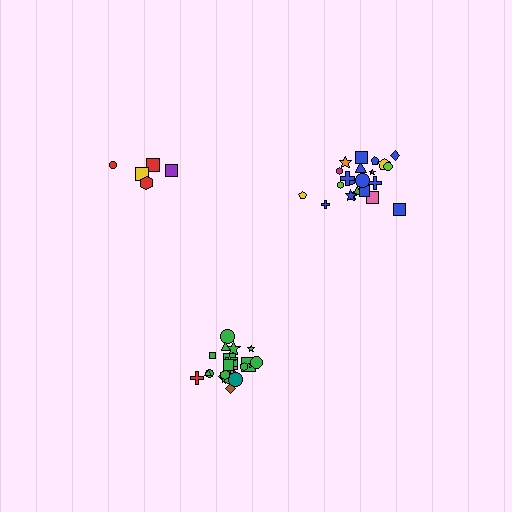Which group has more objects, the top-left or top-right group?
The top-right group.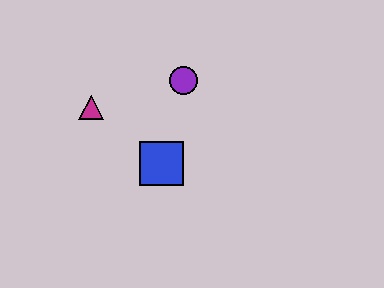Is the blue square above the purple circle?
No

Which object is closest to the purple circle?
The blue square is closest to the purple circle.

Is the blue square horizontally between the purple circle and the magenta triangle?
Yes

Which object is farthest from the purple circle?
The magenta triangle is farthest from the purple circle.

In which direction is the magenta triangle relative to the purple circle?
The magenta triangle is to the left of the purple circle.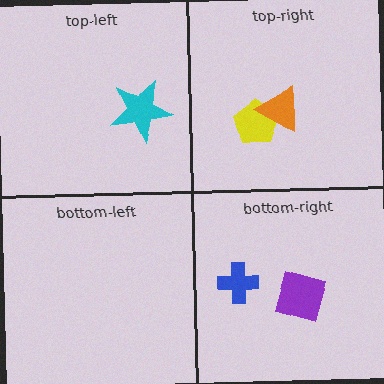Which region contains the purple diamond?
The bottom-right region.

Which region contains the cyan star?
The top-left region.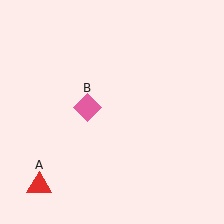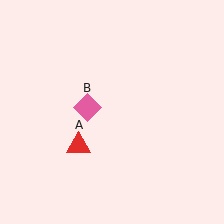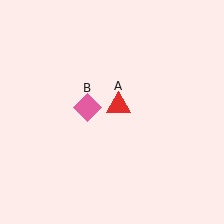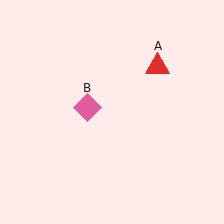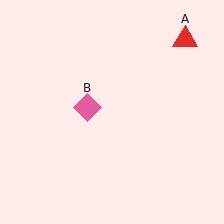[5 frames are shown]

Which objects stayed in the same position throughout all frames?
Pink diamond (object B) remained stationary.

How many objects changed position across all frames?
1 object changed position: red triangle (object A).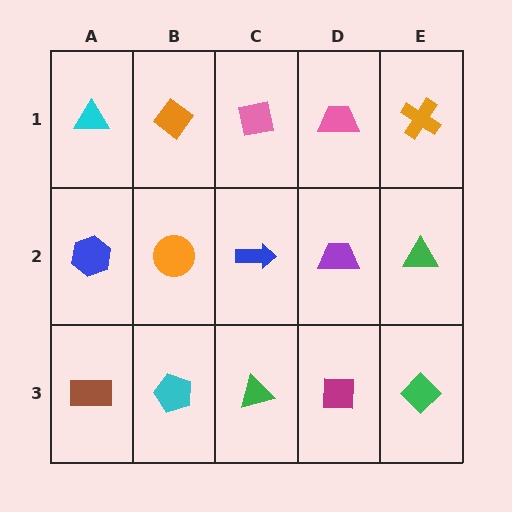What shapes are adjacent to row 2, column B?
An orange diamond (row 1, column B), a cyan pentagon (row 3, column B), a blue hexagon (row 2, column A), a blue arrow (row 2, column C).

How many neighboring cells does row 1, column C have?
3.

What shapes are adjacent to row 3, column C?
A blue arrow (row 2, column C), a cyan pentagon (row 3, column B), a magenta square (row 3, column D).